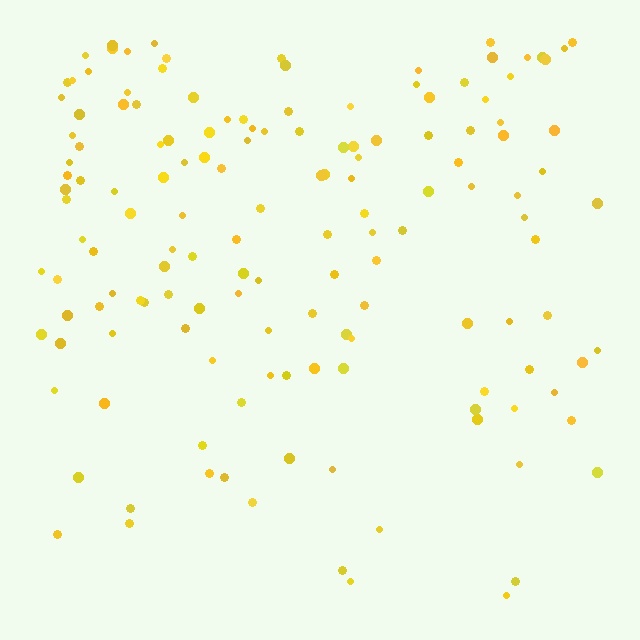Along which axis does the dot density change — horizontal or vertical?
Vertical.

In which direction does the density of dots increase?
From bottom to top, with the top side densest.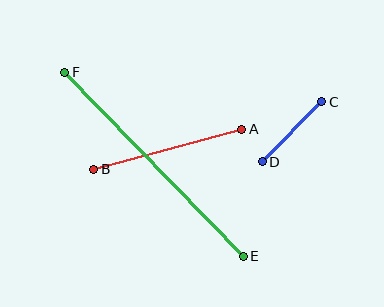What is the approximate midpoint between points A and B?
The midpoint is at approximately (168, 149) pixels.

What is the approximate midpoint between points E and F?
The midpoint is at approximately (154, 164) pixels.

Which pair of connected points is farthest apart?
Points E and F are farthest apart.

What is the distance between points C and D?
The distance is approximately 84 pixels.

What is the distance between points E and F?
The distance is approximately 256 pixels.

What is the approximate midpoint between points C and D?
The midpoint is at approximately (292, 132) pixels.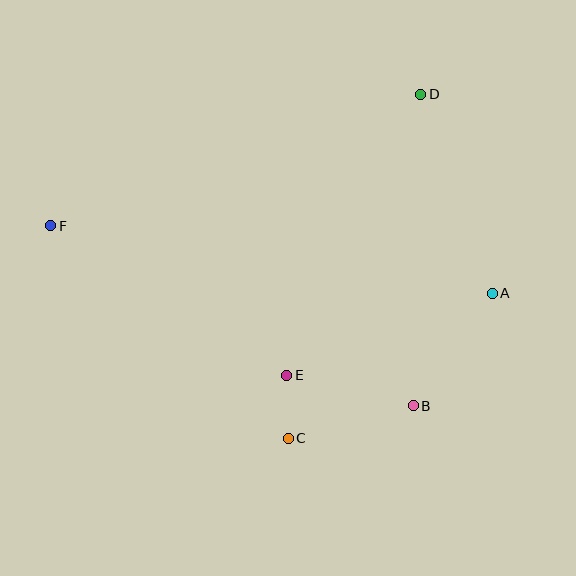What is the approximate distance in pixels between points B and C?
The distance between B and C is approximately 129 pixels.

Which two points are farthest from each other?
Points A and F are farthest from each other.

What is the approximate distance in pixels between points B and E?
The distance between B and E is approximately 130 pixels.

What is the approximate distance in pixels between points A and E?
The distance between A and E is approximately 221 pixels.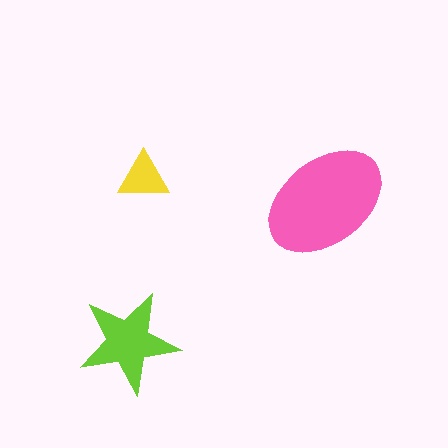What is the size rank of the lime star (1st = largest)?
2nd.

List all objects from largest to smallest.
The pink ellipse, the lime star, the yellow triangle.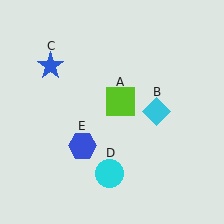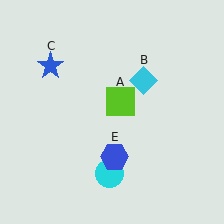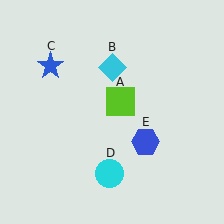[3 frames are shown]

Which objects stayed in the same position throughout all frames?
Lime square (object A) and blue star (object C) and cyan circle (object D) remained stationary.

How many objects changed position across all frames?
2 objects changed position: cyan diamond (object B), blue hexagon (object E).